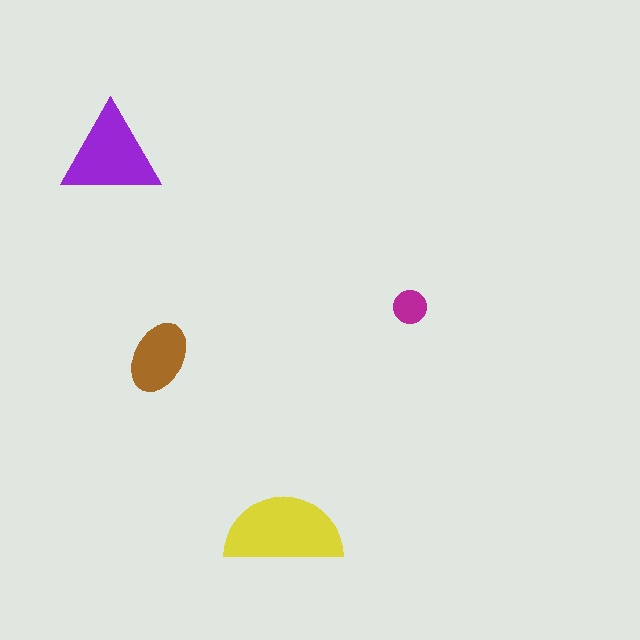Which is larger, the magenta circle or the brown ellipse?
The brown ellipse.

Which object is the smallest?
The magenta circle.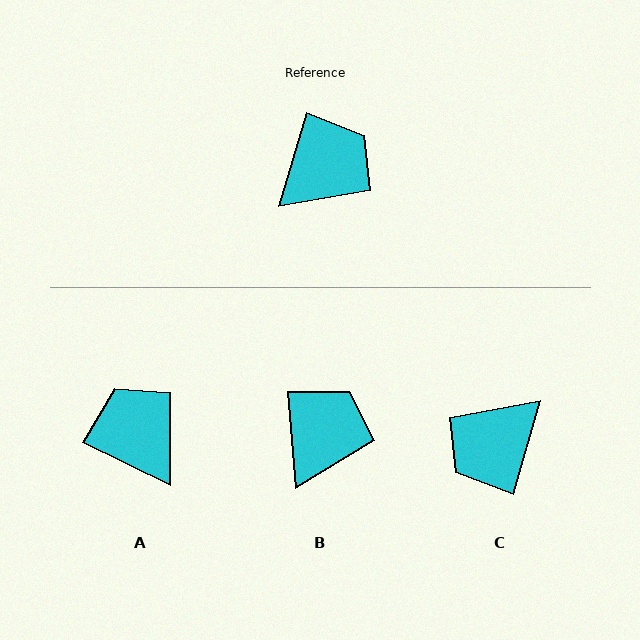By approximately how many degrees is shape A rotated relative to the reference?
Approximately 80 degrees counter-clockwise.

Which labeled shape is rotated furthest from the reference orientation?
C, about 179 degrees away.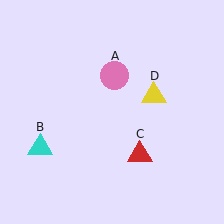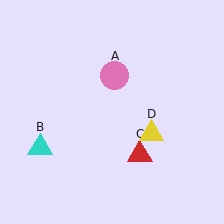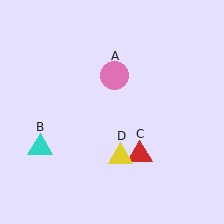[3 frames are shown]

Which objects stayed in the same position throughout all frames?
Pink circle (object A) and cyan triangle (object B) and red triangle (object C) remained stationary.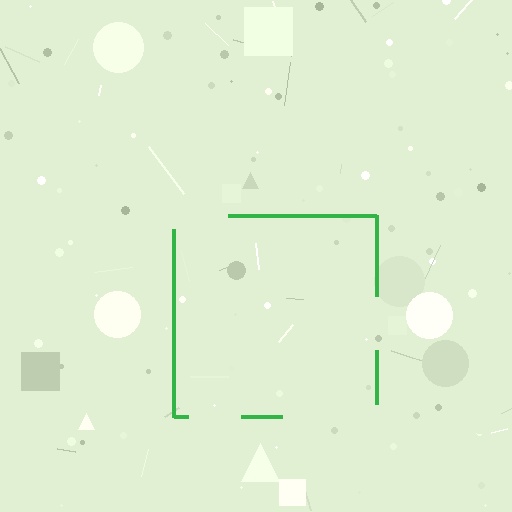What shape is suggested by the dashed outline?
The dashed outline suggests a square.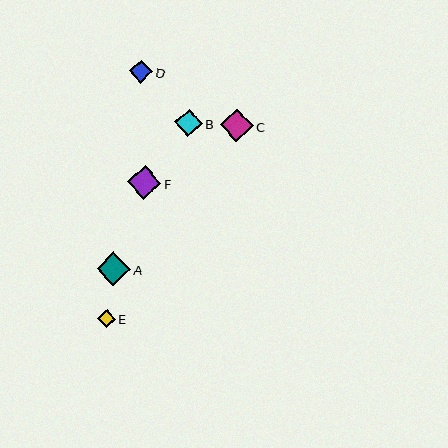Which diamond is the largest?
Diamond A is the largest with a size of approximately 34 pixels.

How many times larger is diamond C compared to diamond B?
Diamond C is approximately 1.2 times the size of diamond B.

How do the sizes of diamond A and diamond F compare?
Diamond A and diamond F are approximately the same size.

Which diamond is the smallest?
Diamond E is the smallest with a size of approximately 18 pixels.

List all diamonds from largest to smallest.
From largest to smallest: A, F, C, B, D, E.